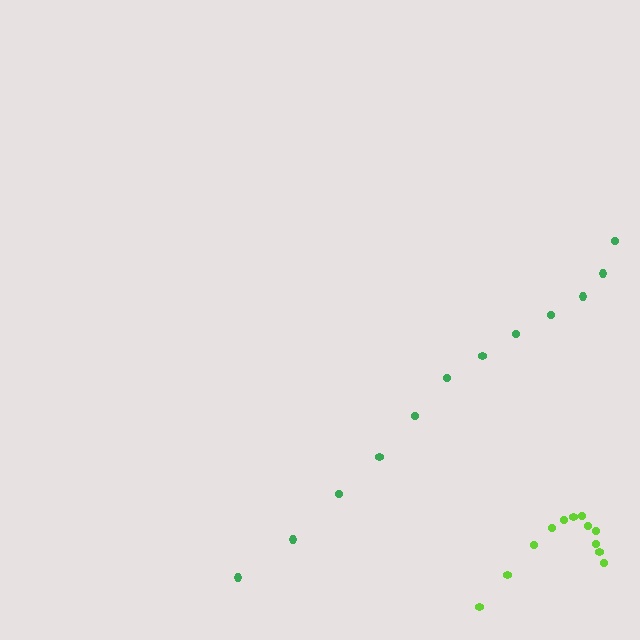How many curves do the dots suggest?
There are 2 distinct paths.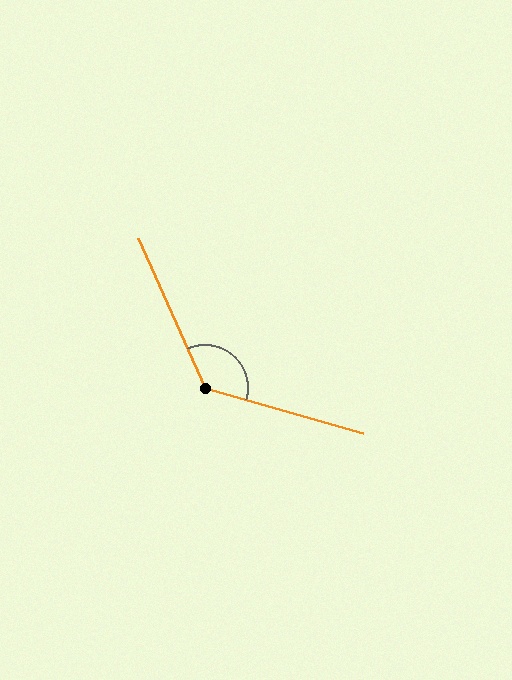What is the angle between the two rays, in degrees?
Approximately 130 degrees.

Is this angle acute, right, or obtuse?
It is obtuse.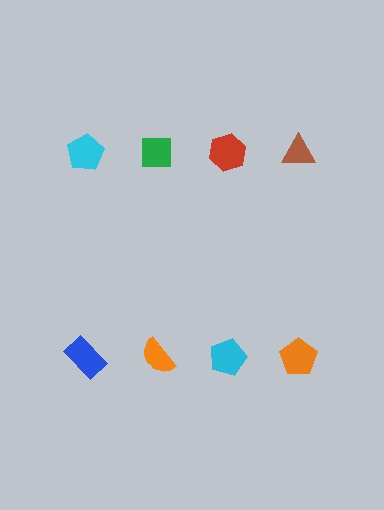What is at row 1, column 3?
A red hexagon.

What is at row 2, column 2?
An orange semicircle.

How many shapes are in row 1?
4 shapes.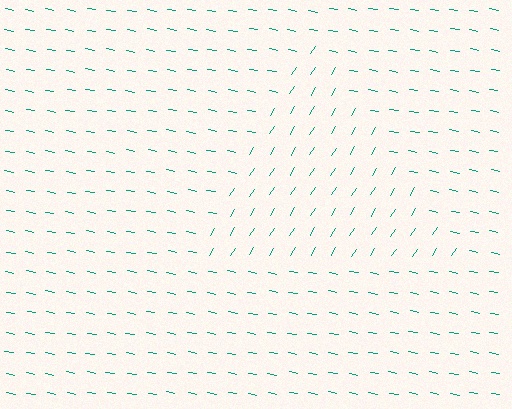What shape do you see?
I see a triangle.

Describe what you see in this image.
The image is filled with small teal line segments. A triangle region in the image has lines oriented differently from the surrounding lines, creating a visible texture boundary.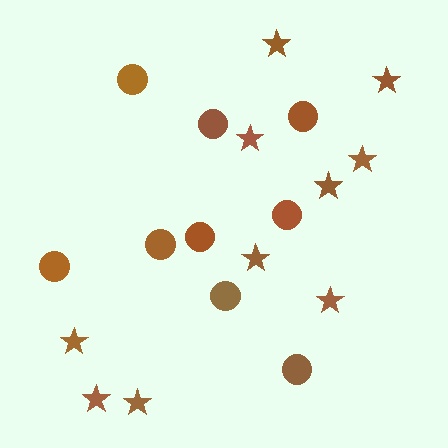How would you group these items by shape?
There are 2 groups: one group of circles (9) and one group of stars (10).